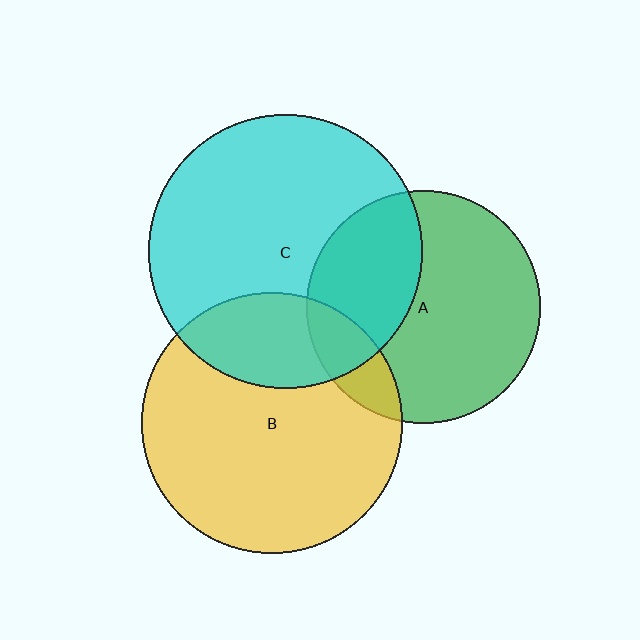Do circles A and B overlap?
Yes.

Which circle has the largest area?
Circle C (cyan).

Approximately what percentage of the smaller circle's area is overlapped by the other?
Approximately 15%.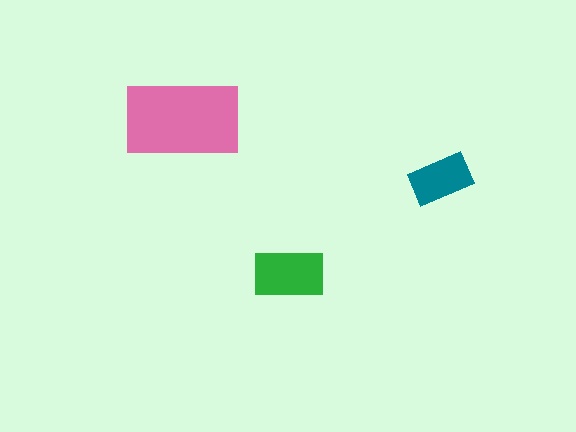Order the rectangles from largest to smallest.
the pink one, the green one, the teal one.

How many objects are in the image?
There are 3 objects in the image.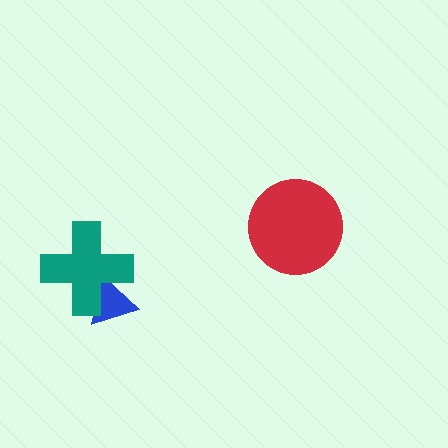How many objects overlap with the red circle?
0 objects overlap with the red circle.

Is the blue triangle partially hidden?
Yes, it is partially covered by another shape.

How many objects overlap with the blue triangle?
1 object overlaps with the blue triangle.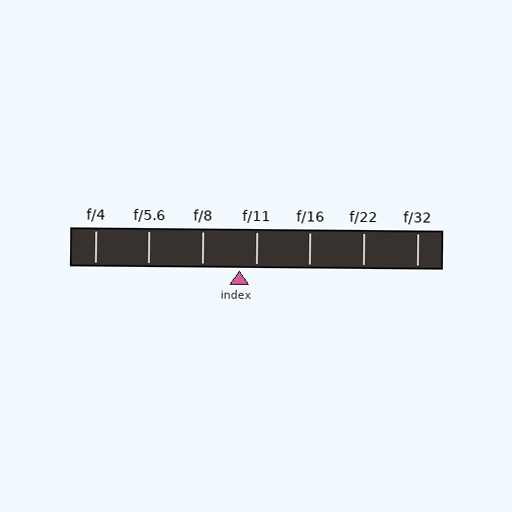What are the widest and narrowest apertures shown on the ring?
The widest aperture shown is f/4 and the narrowest is f/32.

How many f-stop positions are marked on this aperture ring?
There are 7 f-stop positions marked.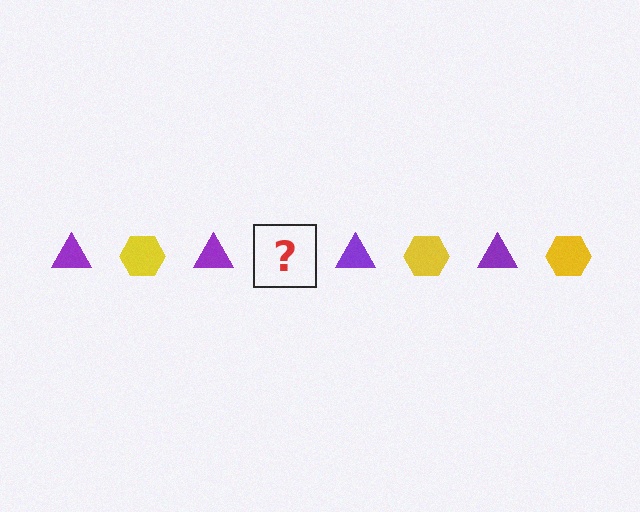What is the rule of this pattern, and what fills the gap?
The rule is that the pattern alternates between purple triangle and yellow hexagon. The gap should be filled with a yellow hexagon.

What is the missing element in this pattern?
The missing element is a yellow hexagon.